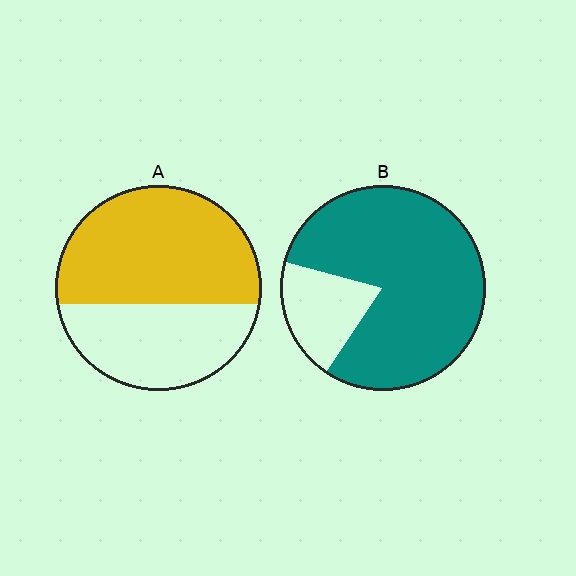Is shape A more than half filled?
Yes.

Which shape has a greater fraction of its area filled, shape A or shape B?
Shape B.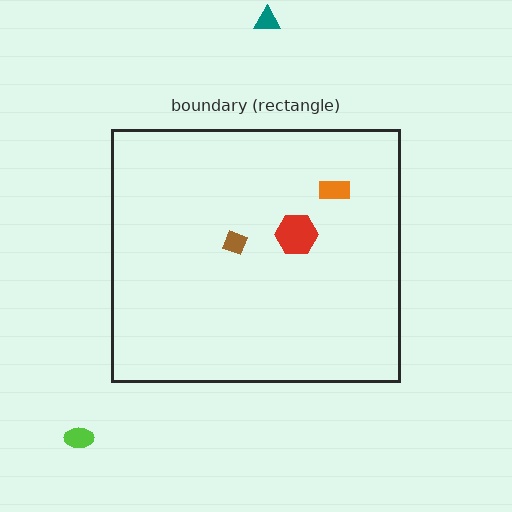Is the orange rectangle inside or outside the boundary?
Inside.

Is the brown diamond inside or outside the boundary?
Inside.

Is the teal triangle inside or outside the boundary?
Outside.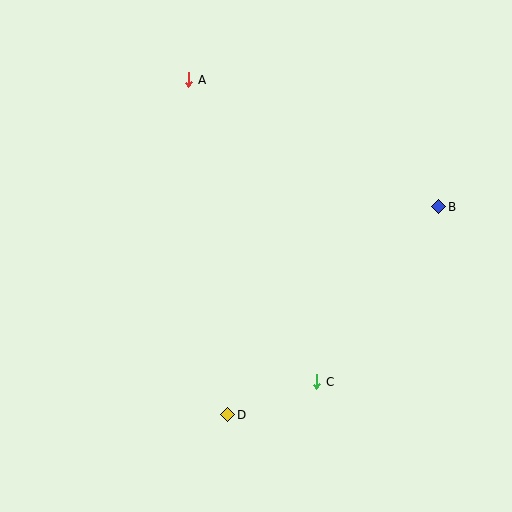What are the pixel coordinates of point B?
Point B is at (439, 207).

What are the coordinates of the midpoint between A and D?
The midpoint between A and D is at (208, 247).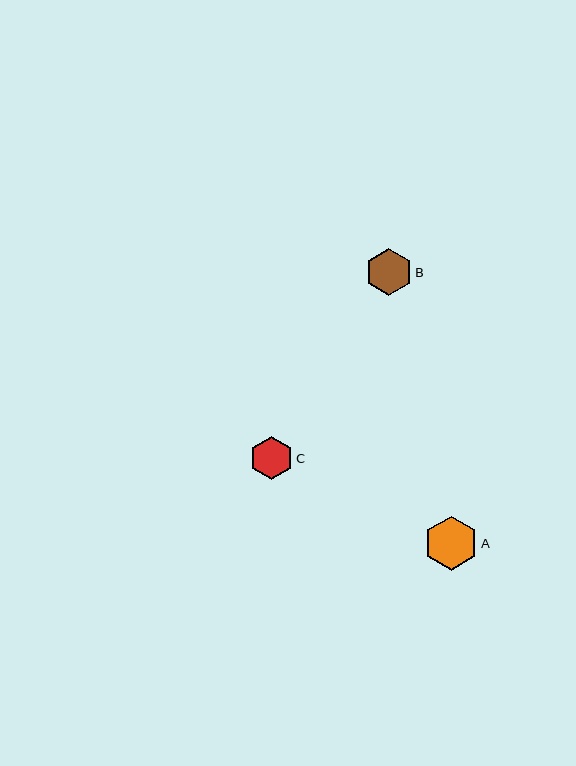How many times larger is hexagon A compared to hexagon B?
Hexagon A is approximately 1.2 times the size of hexagon B.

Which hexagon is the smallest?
Hexagon C is the smallest with a size of approximately 43 pixels.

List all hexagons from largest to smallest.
From largest to smallest: A, B, C.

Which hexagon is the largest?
Hexagon A is the largest with a size of approximately 54 pixels.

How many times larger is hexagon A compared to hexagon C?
Hexagon A is approximately 1.3 times the size of hexagon C.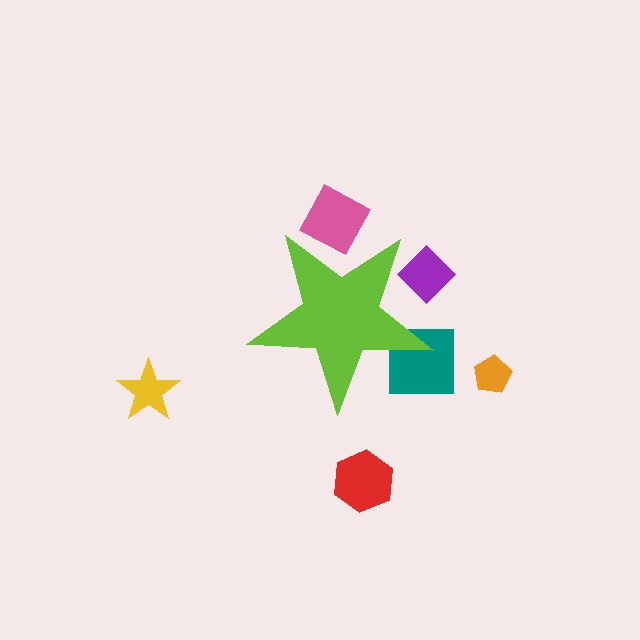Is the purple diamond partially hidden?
Yes, the purple diamond is partially hidden behind the lime star.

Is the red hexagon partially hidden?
No, the red hexagon is fully visible.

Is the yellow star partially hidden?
No, the yellow star is fully visible.